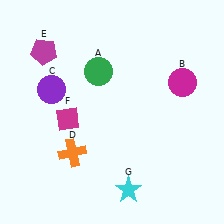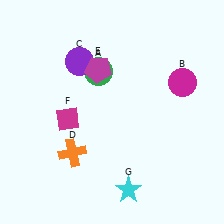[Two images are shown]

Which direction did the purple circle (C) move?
The purple circle (C) moved up.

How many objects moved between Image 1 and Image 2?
2 objects moved between the two images.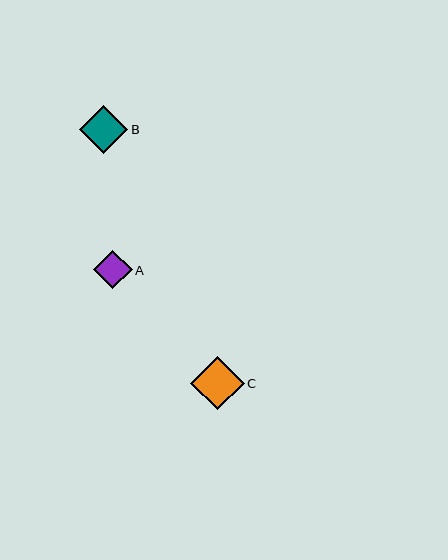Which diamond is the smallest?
Diamond A is the smallest with a size of approximately 38 pixels.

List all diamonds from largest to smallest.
From largest to smallest: C, B, A.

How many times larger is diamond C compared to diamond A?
Diamond C is approximately 1.4 times the size of diamond A.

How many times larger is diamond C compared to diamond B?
Diamond C is approximately 1.1 times the size of diamond B.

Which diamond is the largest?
Diamond C is the largest with a size of approximately 53 pixels.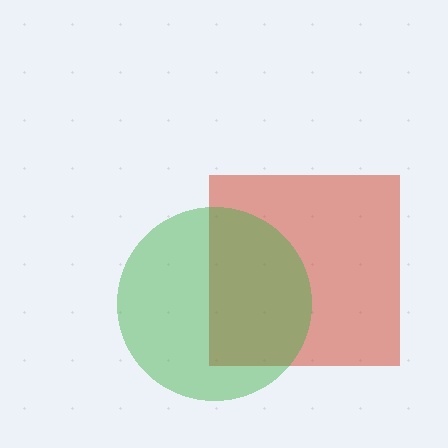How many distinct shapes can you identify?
There are 2 distinct shapes: a red square, a green circle.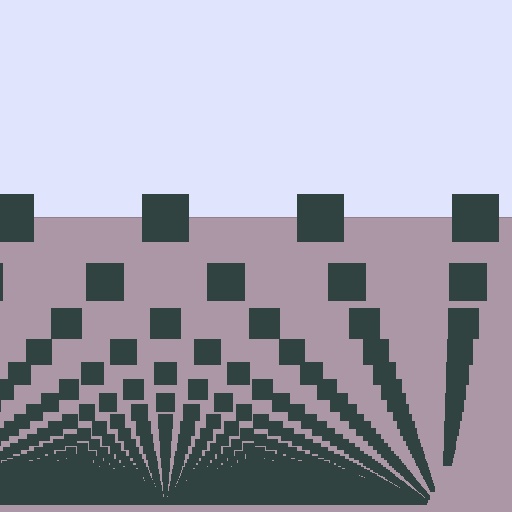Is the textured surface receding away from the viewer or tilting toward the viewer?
The surface appears to tilt toward the viewer. Texture elements get larger and sparser toward the top.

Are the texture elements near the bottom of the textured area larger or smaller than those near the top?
Smaller. The gradient is inverted — elements near the bottom are smaller and denser.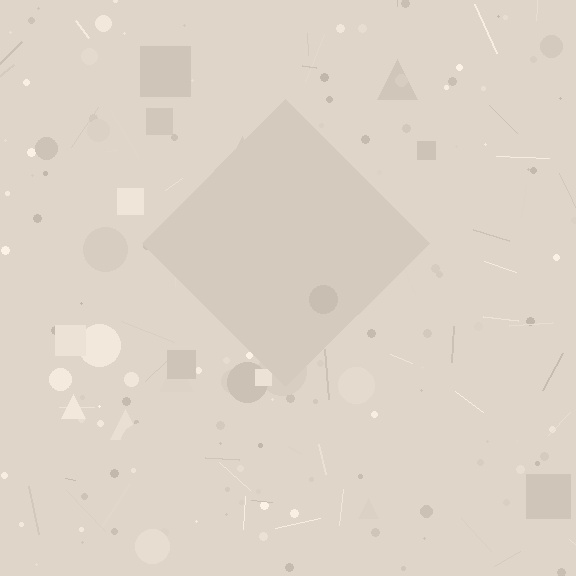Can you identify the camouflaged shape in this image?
The camouflaged shape is a diamond.